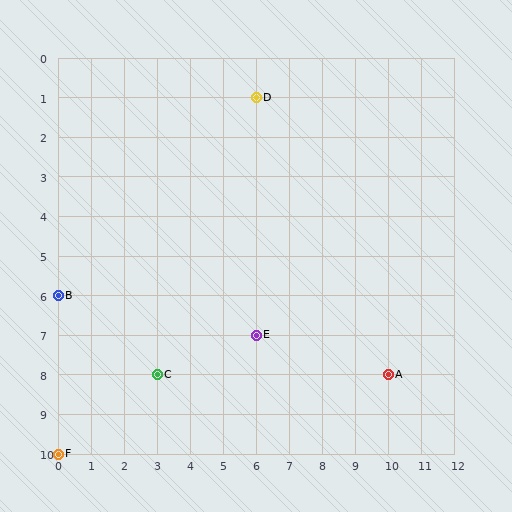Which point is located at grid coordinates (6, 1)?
Point D is at (6, 1).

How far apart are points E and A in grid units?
Points E and A are 4 columns and 1 row apart (about 4.1 grid units diagonally).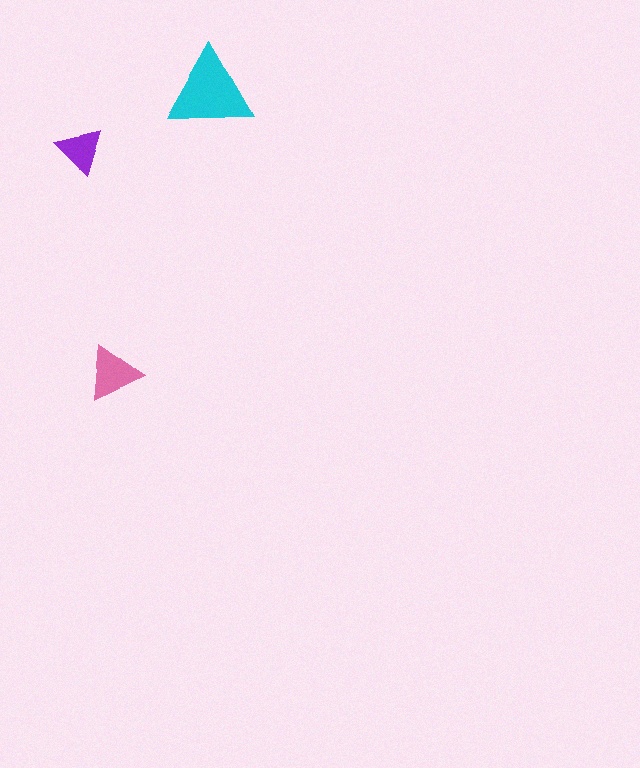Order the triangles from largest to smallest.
the cyan one, the pink one, the purple one.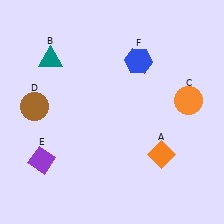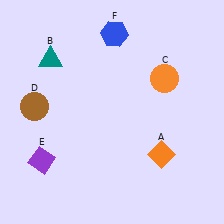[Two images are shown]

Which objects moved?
The objects that moved are: the orange circle (C), the blue hexagon (F).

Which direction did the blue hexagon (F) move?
The blue hexagon (F) moved up.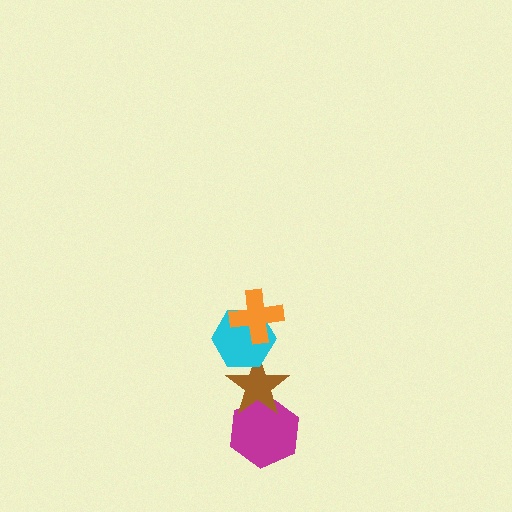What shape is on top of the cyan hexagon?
The orange cross is on top of the cyan hexagon.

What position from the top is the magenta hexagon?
The magenta hexagon is 4th from the top.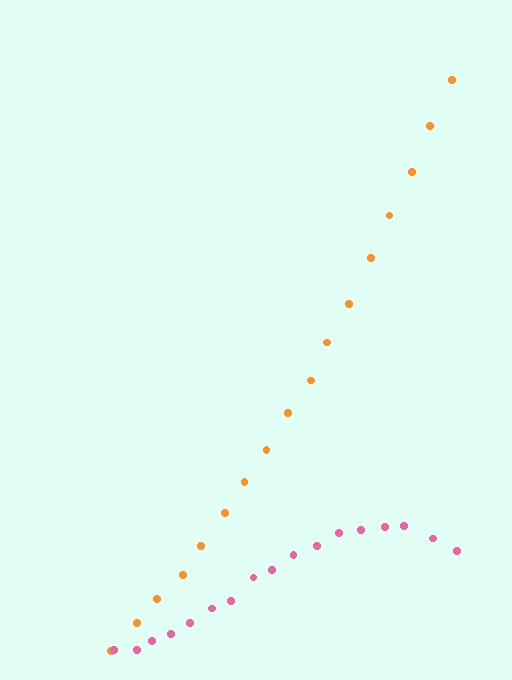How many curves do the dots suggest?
There are 2 distinct paths.